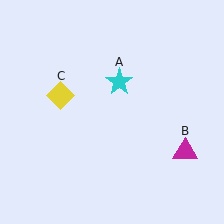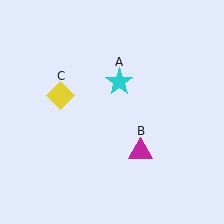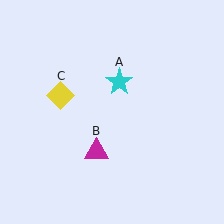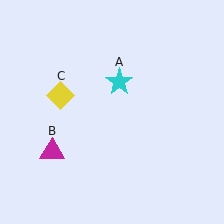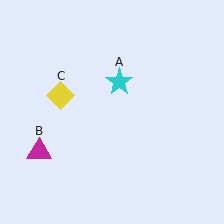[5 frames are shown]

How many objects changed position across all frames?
1 object changed position: magenta triangle (object B).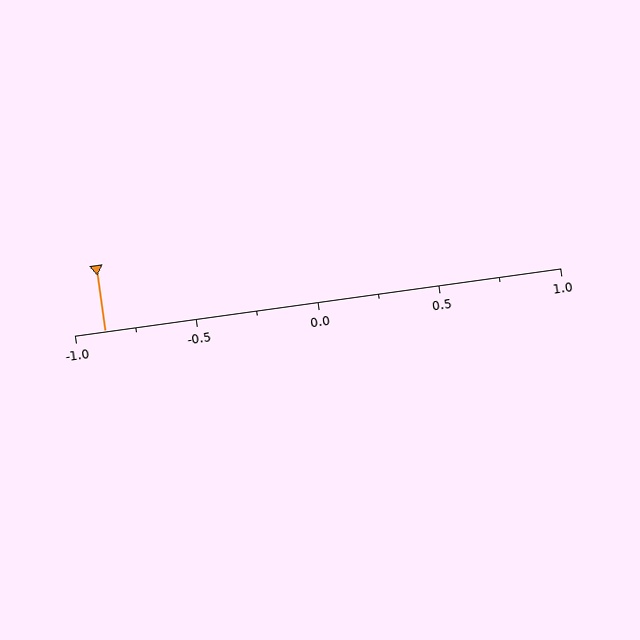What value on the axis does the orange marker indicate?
The marker indicates approximately -0.88.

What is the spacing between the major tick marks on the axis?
The major ticks are spaced 0.5 apart.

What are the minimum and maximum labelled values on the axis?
The axis runs from -1.0 to 1.0.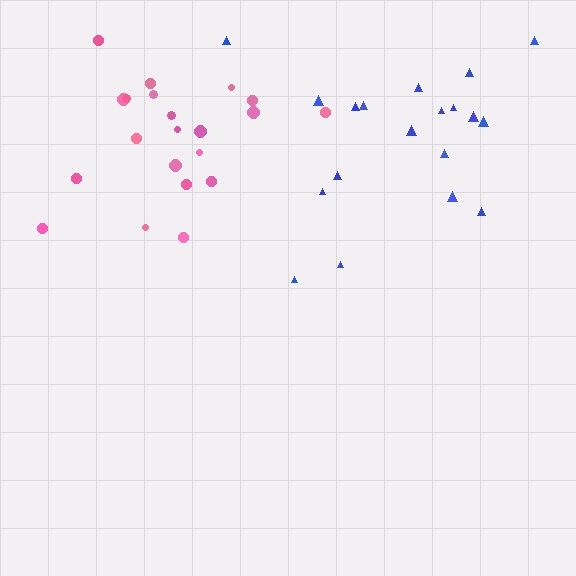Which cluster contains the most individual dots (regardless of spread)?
Pink (21).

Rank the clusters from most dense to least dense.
pink, blue.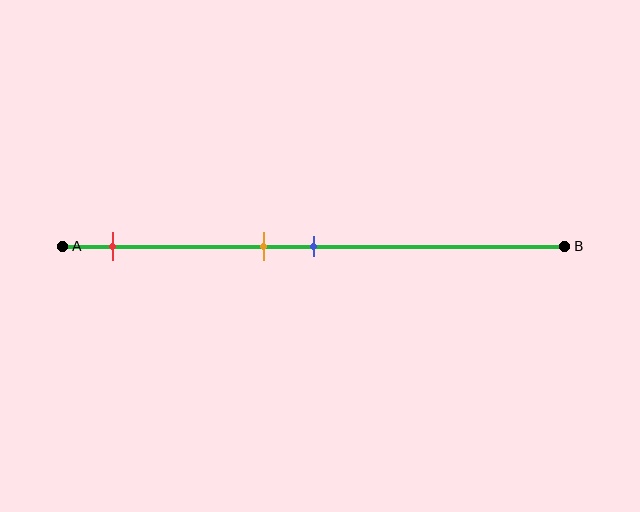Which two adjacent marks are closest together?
The orange and blue marks are the closest adjacent pair.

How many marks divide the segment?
There are 3 marks dividing the segment.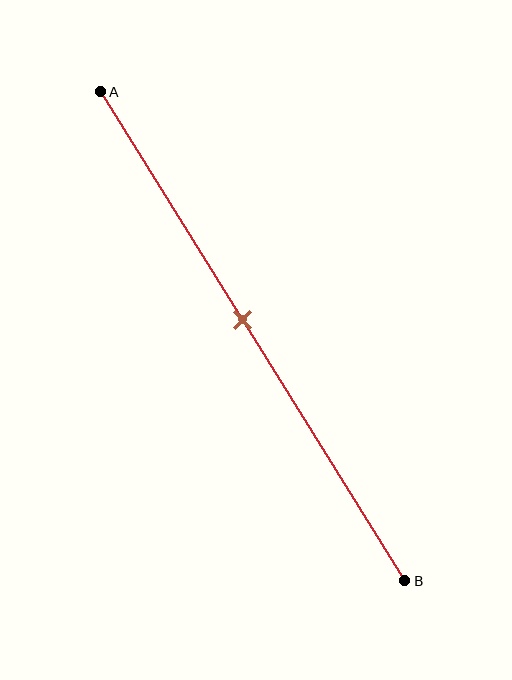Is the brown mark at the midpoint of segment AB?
No, the mark is at about 45% from A, not at the 50% midpoint.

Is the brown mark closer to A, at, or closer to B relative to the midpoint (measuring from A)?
The brown mark is closer to point A than the midpoint of segment AB.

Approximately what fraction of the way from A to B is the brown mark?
The brown mark is approximately 45% of the way from A to B.